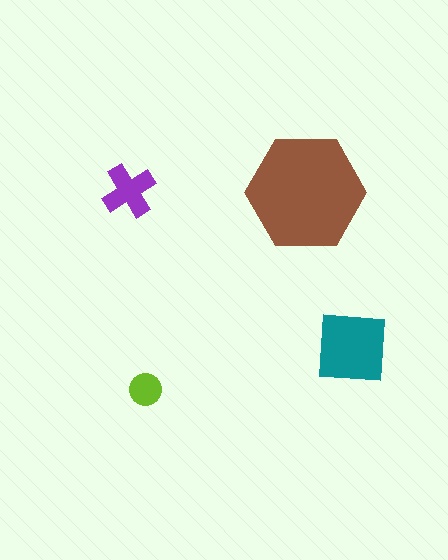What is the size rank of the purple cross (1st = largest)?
3rd.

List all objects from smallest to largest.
The lime circle, the purple cross, the teal square, the brown hexagon.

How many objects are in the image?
There are 4 objects in the image.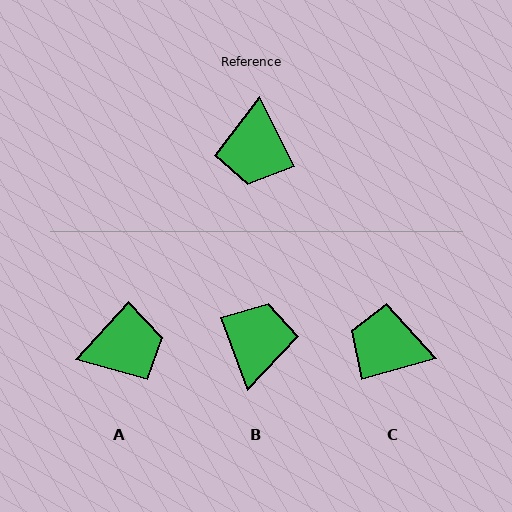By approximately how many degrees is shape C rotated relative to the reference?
Approximately 101 degrees clockwise.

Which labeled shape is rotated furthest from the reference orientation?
B, about 174 degrees away.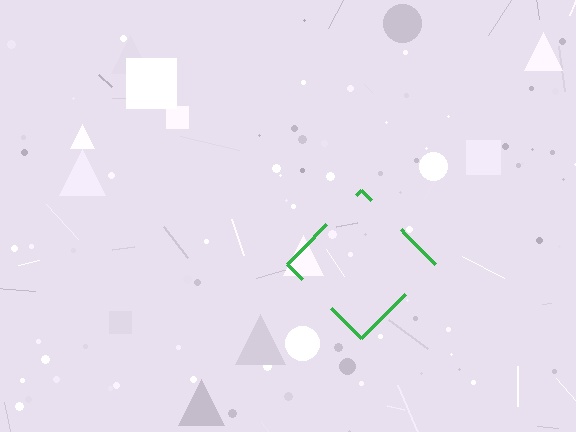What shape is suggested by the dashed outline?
The dashed outline suggests a diamond.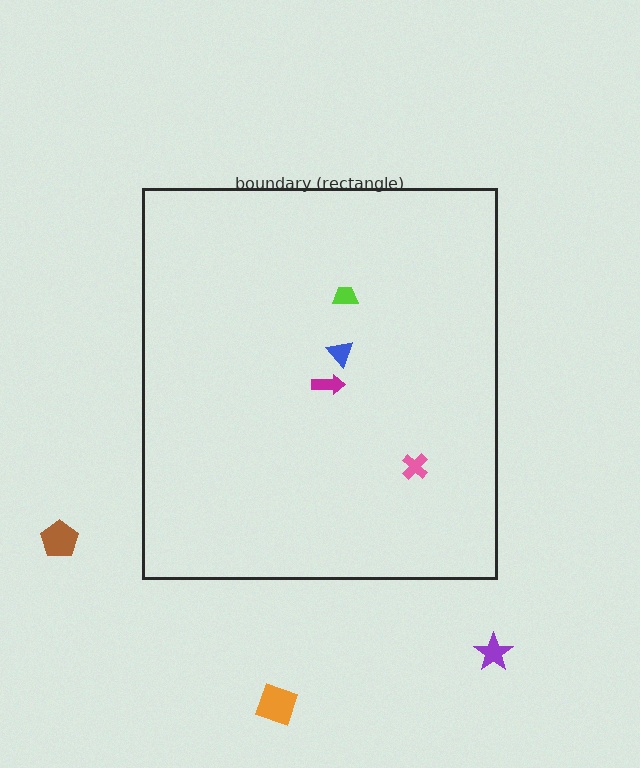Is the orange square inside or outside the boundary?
Outside.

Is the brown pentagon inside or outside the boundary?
Outside.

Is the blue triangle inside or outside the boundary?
Inside.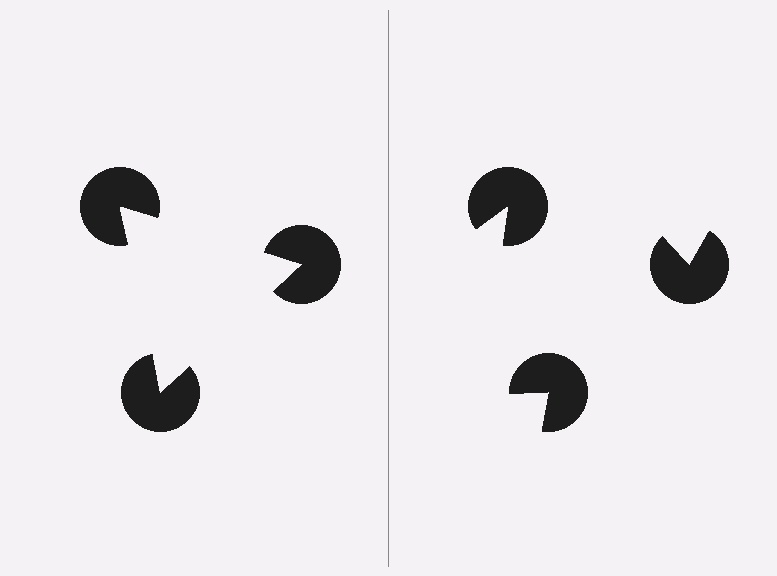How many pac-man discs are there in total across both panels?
6 — 3 on each side.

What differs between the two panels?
The pac-man discs are positioned identically on both sides; only the wedge orientations differ. On the left they align to a triangle; on the right they are misaligned.